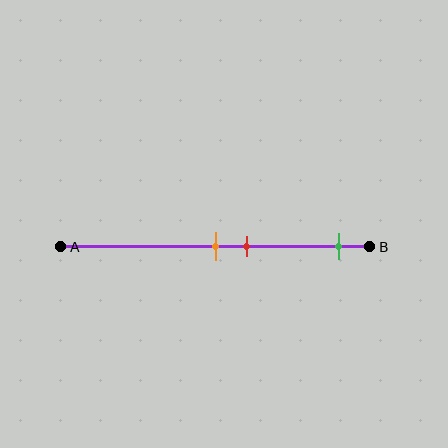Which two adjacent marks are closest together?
The orange and red marks are the closest adjacent pair.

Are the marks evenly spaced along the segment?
No, the marks are not evenly spaced.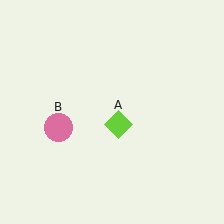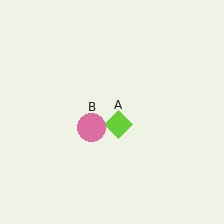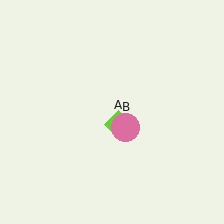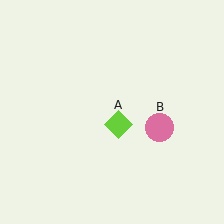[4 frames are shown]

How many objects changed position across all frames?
1 object changed position: pink circle (object B).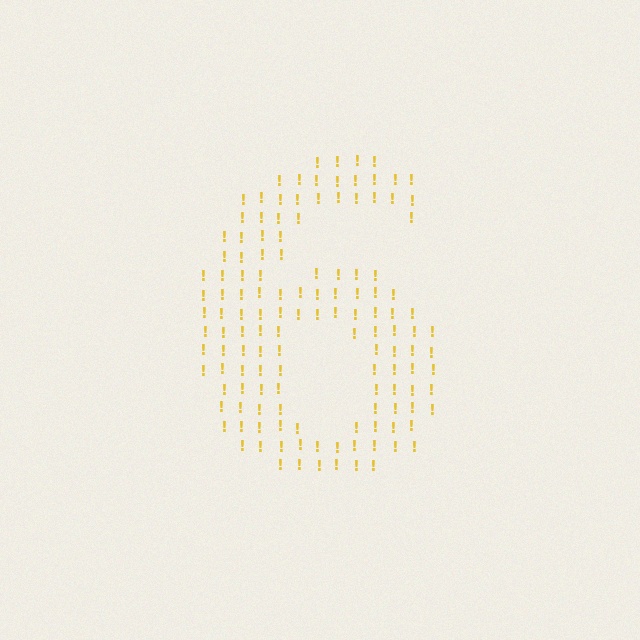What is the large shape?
The large shape is the digit 6.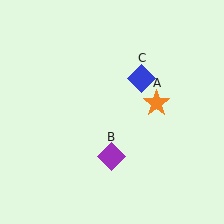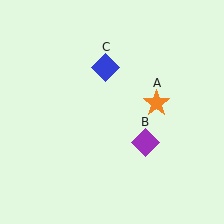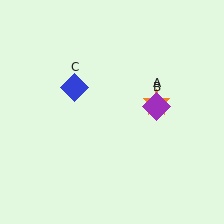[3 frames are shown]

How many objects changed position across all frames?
2 objects changed position: purple diamond (object B), blue diamond (object C).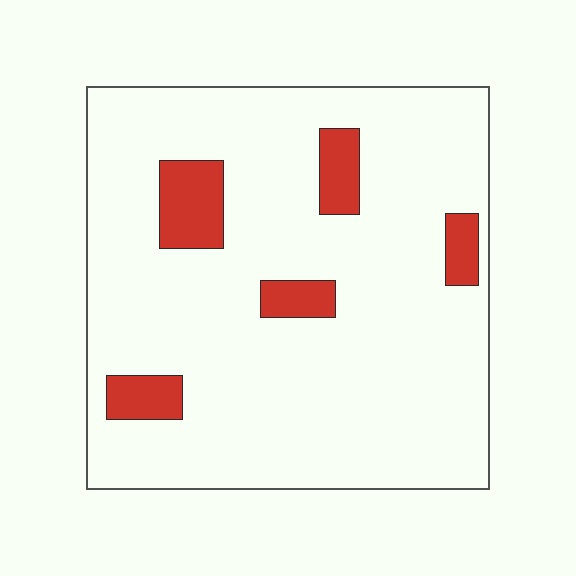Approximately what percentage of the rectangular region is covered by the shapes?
Approximately 10%.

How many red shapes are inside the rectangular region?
5.